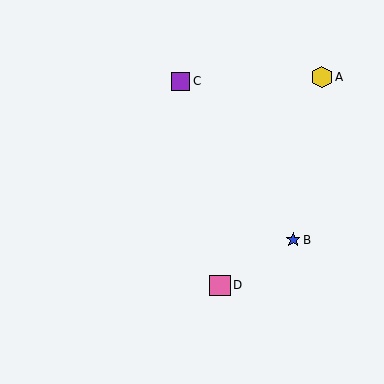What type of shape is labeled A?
Shape A is a yellow hexagon.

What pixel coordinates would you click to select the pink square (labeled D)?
Click at (220, 285) to select the pink square D.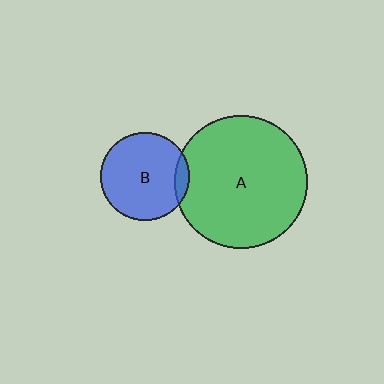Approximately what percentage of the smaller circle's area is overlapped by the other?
Approximately 10%.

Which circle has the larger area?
Circle A (green).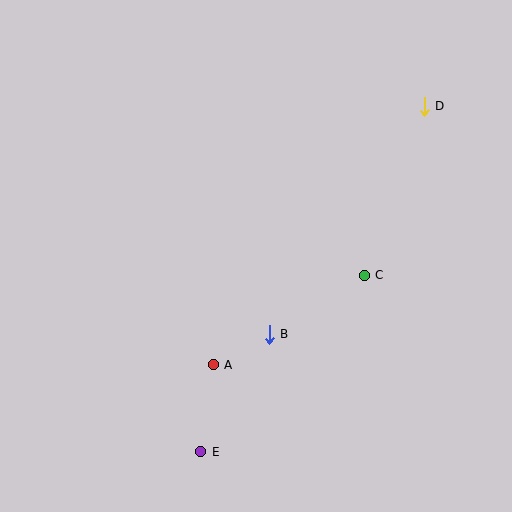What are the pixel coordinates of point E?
Point E is at (201, 452).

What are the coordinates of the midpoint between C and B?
The midpoint between C and B is at (317, 305).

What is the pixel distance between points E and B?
The distance between E and B is 136 pixels.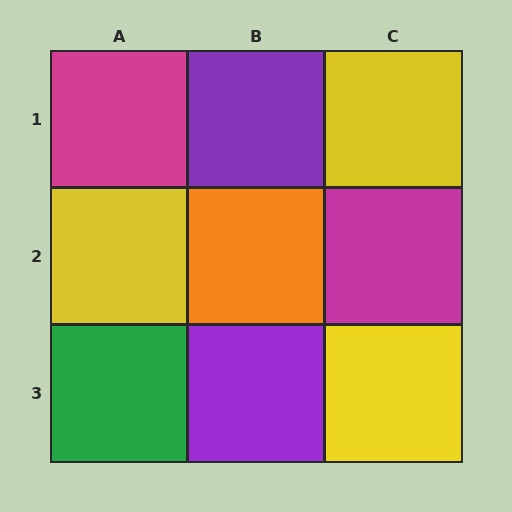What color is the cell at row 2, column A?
Yellow.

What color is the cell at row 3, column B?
Purple.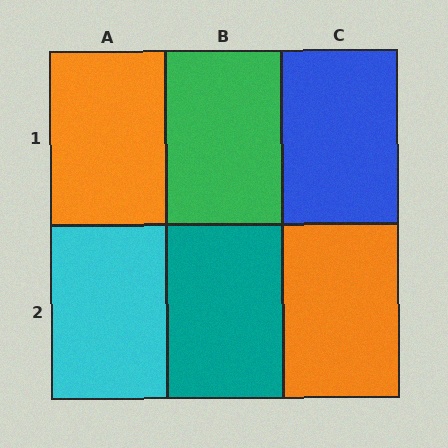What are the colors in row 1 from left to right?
Orange, green, blue.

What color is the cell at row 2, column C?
Orange.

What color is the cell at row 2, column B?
Teal.